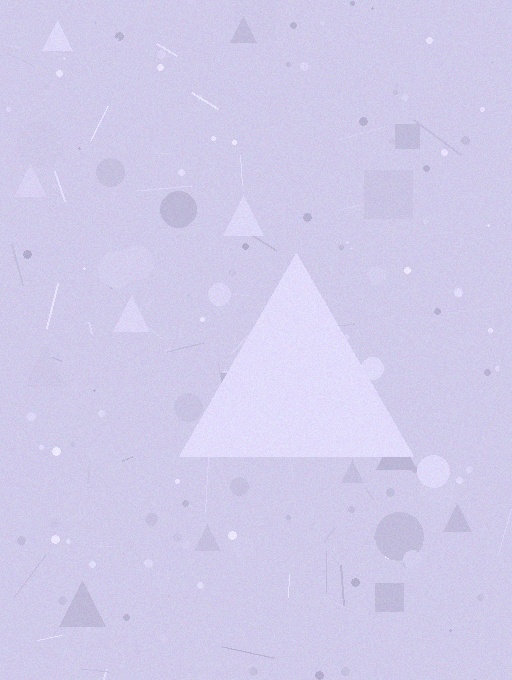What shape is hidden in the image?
A triangle is hidden in the image.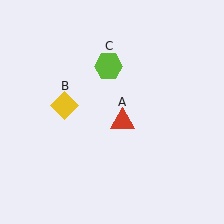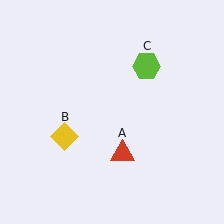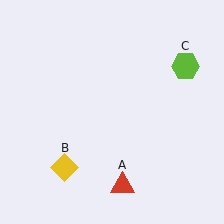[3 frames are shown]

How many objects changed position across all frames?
3 objects changed position: red triangle (object A), yellow diamond (object B), lime hexagon (object C).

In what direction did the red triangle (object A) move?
The red triangle (object A) moved down.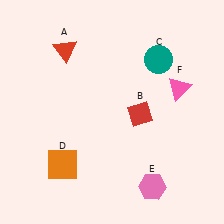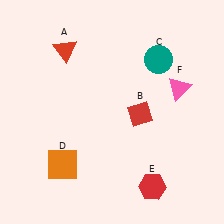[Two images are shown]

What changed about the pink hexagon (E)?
In Image 1, E is pink. In Image 2, it changed to red.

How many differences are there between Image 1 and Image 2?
There is 1 difference between the two images.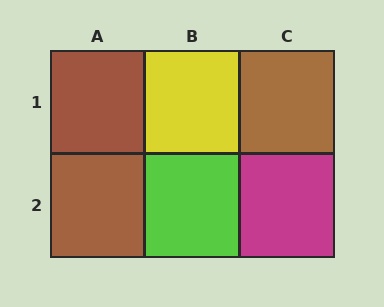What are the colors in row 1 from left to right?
Brown, yellow, brown.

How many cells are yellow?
1 cell is yellow.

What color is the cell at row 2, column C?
Magenta.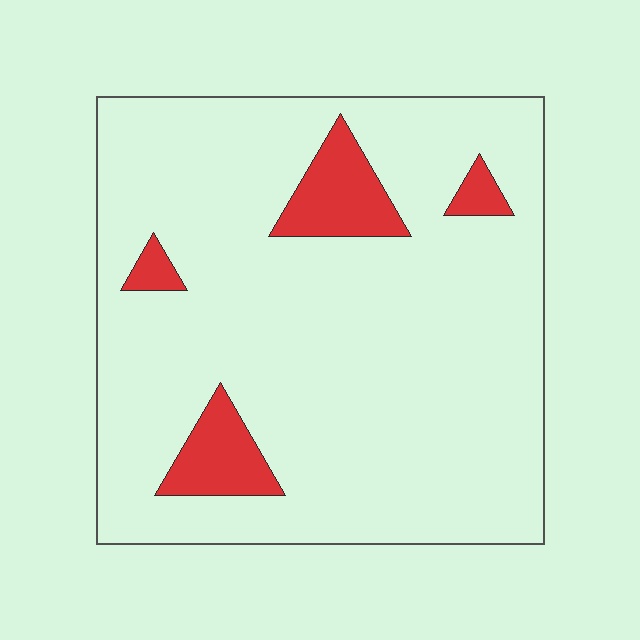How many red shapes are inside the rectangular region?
4.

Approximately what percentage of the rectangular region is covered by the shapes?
Approximately 10%.